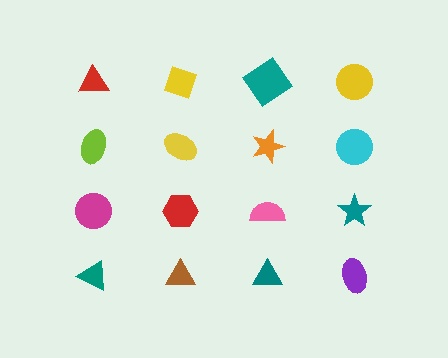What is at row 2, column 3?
An orange star.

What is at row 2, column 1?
A lime ellipse.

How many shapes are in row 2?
4 shapes.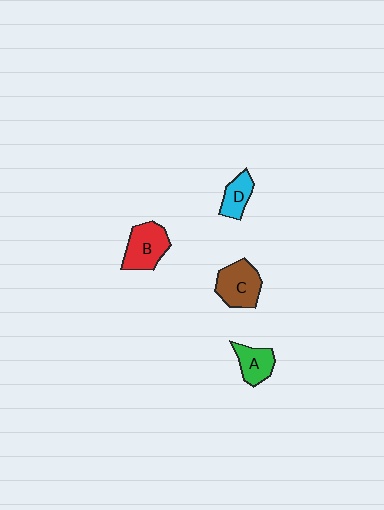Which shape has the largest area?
Shape C (brown).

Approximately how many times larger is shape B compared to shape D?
Approximately 1.6 times.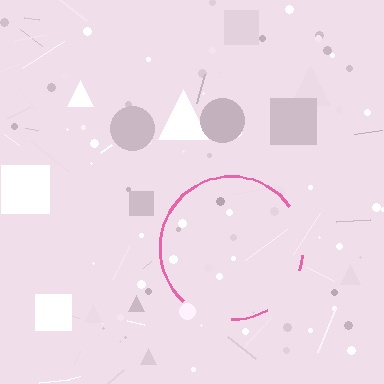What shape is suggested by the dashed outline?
The dashed outline suggests a circle.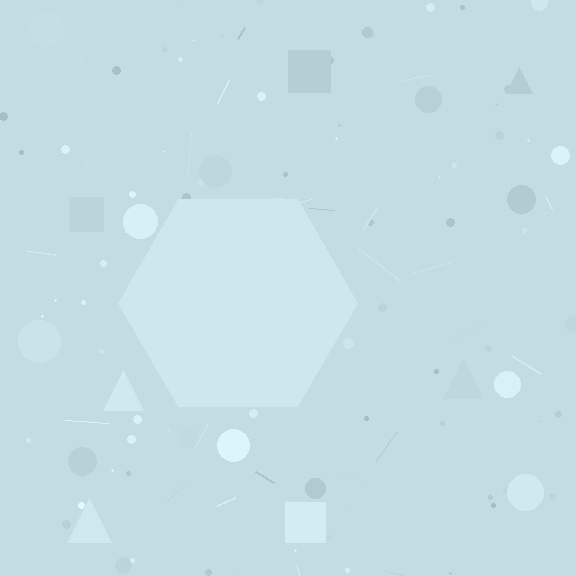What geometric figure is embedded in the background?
A hexagon is embedded in the background.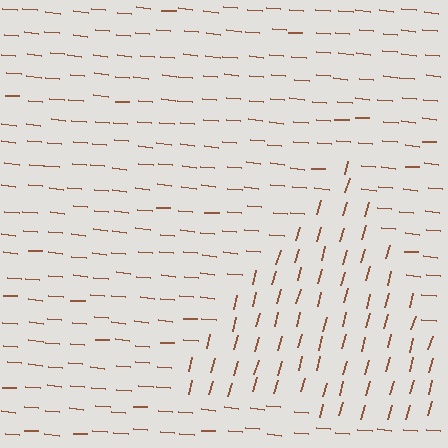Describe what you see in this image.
The image is filled with small brown line segments. A triangle region in the image has lines oriented differently from the surrounding lines, creating a visible texture boundary.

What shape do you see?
I see a triangle.